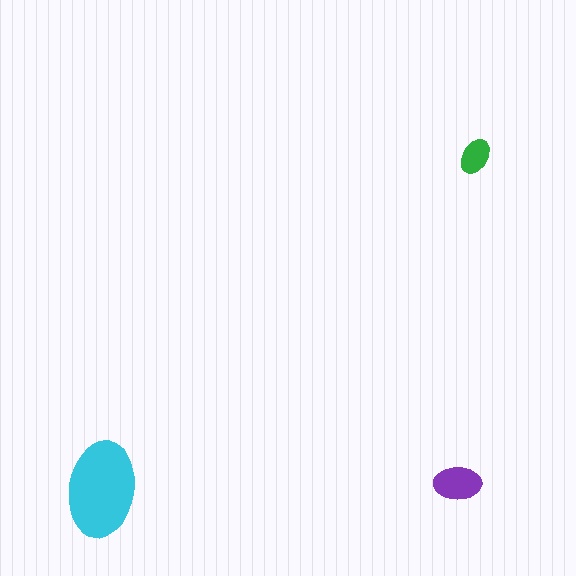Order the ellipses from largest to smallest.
the cyan one, the purple one, the green one.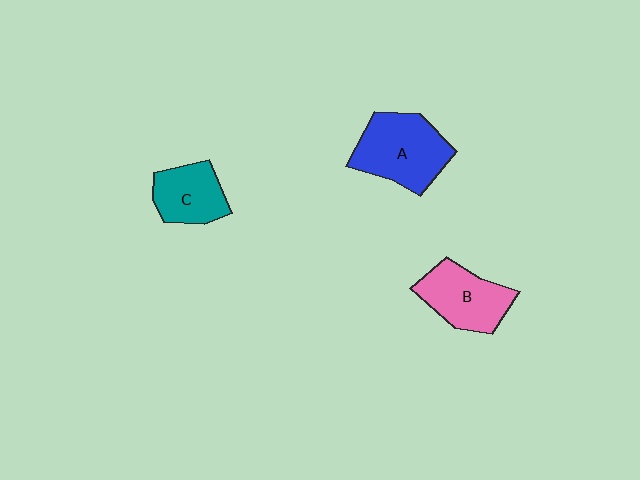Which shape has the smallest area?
Shape C (teal).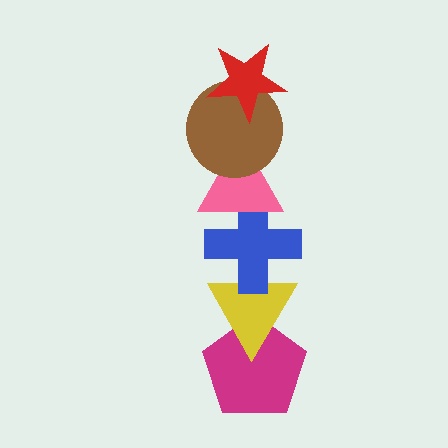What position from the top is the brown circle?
The brown circle is 2nd from the top.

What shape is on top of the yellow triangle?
The blue cross is on top of the yellow triangle.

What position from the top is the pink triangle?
The pink triangle is 3rd from the top.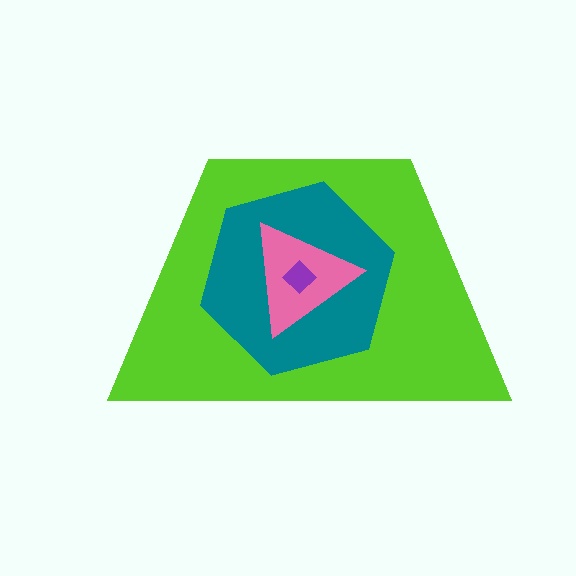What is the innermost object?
The purple diamond.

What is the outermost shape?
The lime trapezoid.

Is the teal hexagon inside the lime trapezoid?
Yes.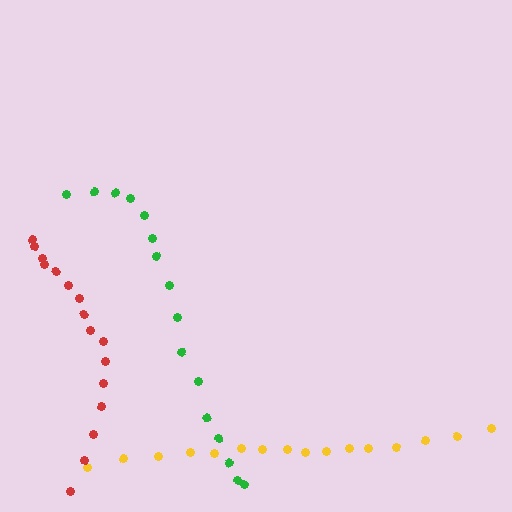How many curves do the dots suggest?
There are 3 distinct paths.